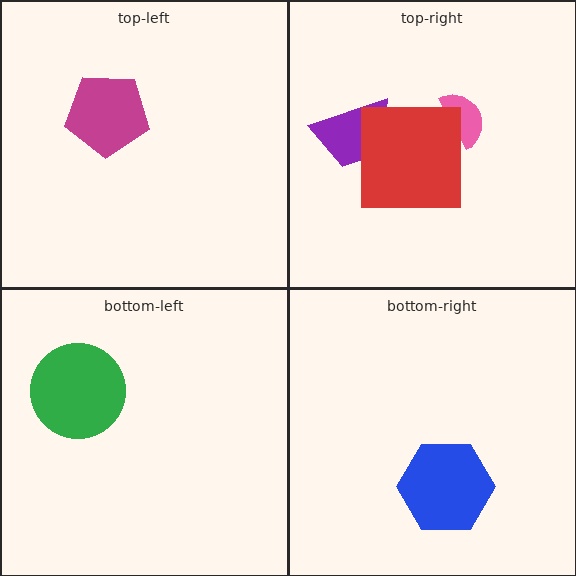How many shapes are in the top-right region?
3.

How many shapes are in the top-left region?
1.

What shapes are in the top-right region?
The pink semicircle, the purple trapezoid, the red square.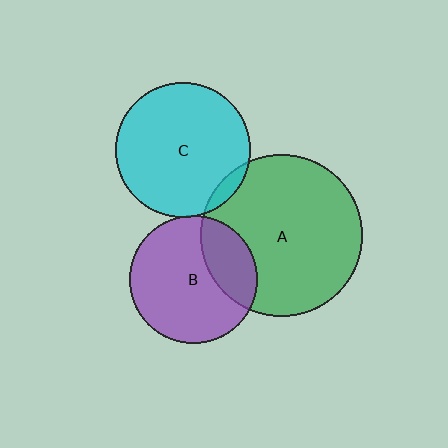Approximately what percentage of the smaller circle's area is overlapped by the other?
Approximately 25%.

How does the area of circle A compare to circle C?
Approximately 1.4 times.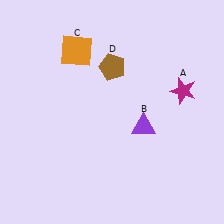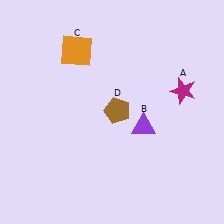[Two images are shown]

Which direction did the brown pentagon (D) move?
The brown pentagon (D) moved down.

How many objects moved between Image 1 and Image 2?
1 object moved between the two images.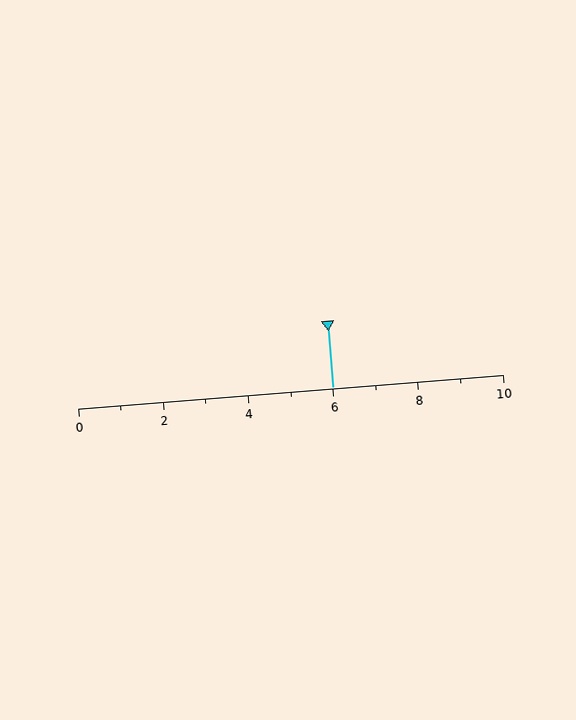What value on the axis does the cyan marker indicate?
The marker indicates approximately 6.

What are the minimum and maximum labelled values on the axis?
The axis runs from 0 to 10.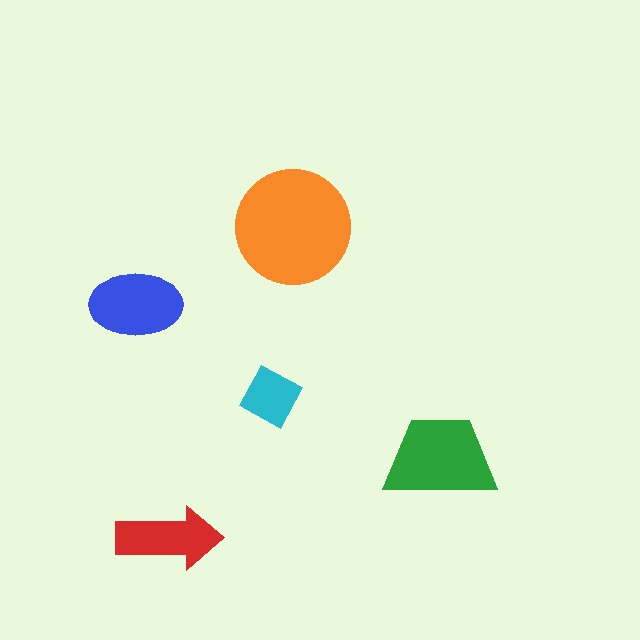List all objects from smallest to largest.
The cyan diamond, the red arrow, the blue ellipse, the green trapezoid, the orange circle.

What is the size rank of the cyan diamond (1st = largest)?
5th.